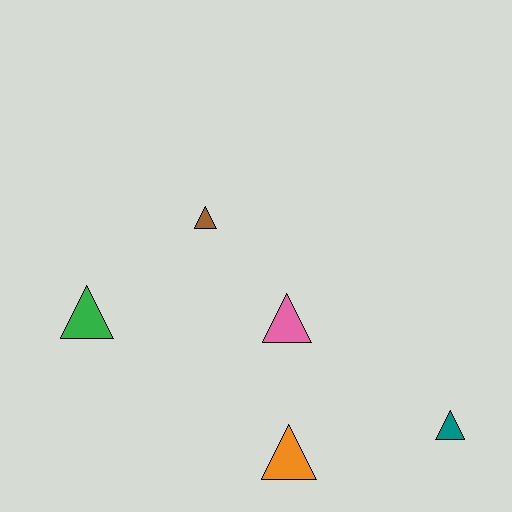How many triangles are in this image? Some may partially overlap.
There are 5 triangles.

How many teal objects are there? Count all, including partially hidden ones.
There is 1 teal object.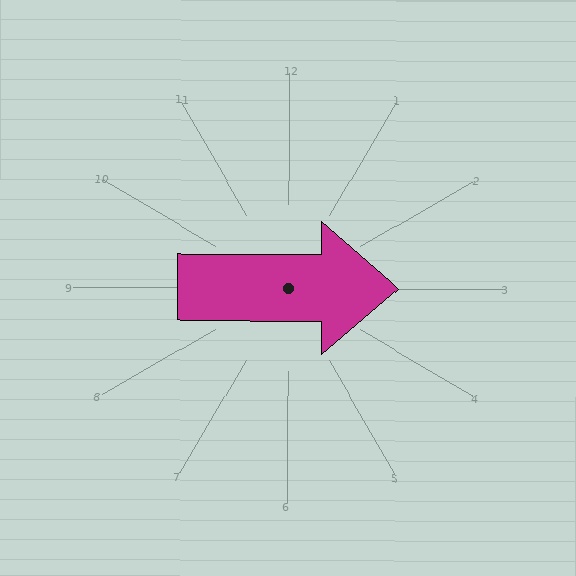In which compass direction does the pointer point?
East.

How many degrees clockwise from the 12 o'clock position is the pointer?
Approximately 90 degrees.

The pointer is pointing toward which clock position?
Roughly 3 o'clock.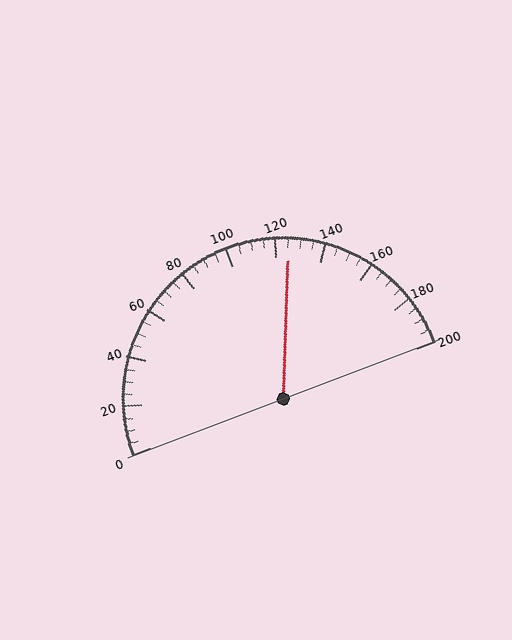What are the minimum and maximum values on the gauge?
The gauge ranges from 0 to 200.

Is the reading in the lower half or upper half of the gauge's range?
The reading is in the upper half of the range (0 to 200).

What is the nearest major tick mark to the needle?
The nearest major tick mark is 120.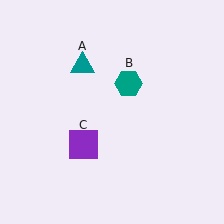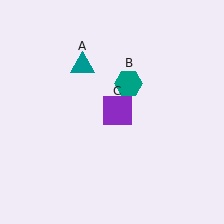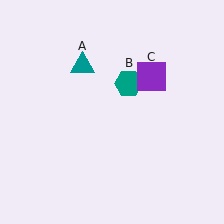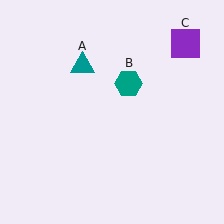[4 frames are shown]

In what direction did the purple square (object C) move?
The purple square (object C) moved up and to the right.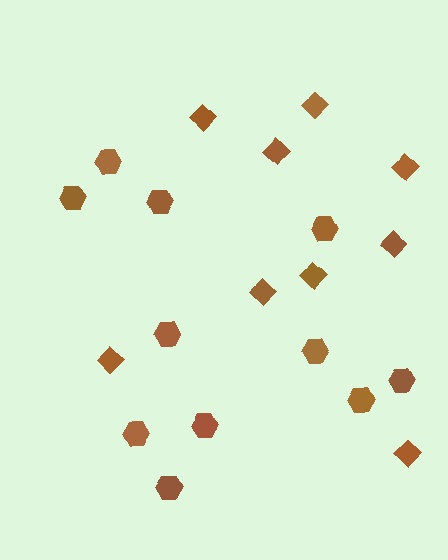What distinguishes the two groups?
There are 2 groups: one group of hexagons (11) and one group of diamonds (9).